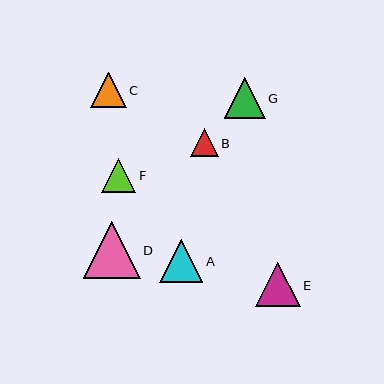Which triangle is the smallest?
Triangle B is the smallest with a size of approximately 28 pixels.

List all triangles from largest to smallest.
From largest to smallest: D, E, A, G, C, F, B.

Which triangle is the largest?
Triangle D is the largest with a size of approximately 57 pixels.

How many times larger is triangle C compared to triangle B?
Triangle C is approximately 1.3 times the size of triangle B.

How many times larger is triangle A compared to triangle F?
Triangle A is approximately 1.3 times the size of triangle F.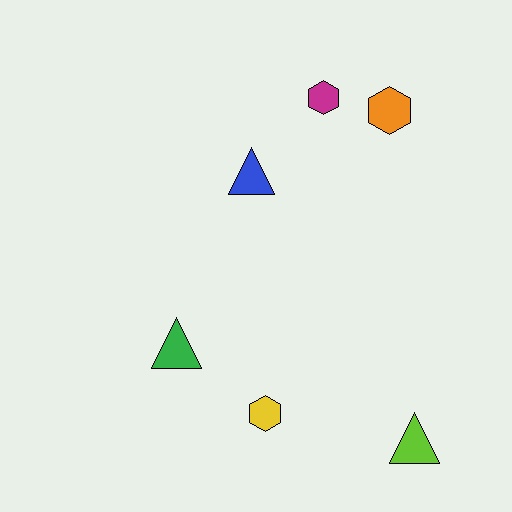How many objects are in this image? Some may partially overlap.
There are 6 objects.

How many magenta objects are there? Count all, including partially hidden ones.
There is 1 magenta object.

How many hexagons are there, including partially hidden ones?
There are 3 hexagons.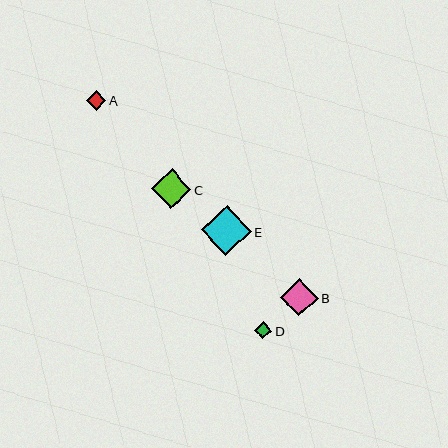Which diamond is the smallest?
Diamond D is the smallest with a size of approximately 17 pixels.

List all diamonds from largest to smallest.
From largest to smallest: E, C, B, A, D.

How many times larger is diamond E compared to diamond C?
Diamond E is approximately 1.3 times the size of diamond C.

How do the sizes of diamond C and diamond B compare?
Diamond C and diamond B are approximately the same size.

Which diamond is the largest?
Diamond E is the largest with a size of approximately 50 pixels.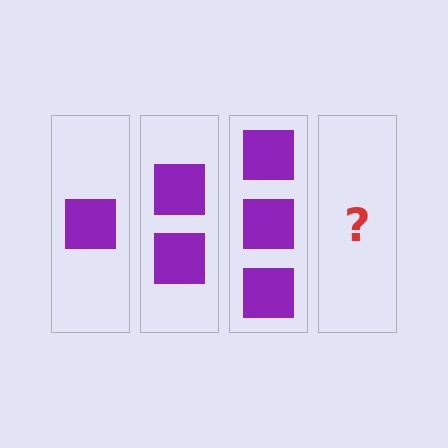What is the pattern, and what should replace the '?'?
The pattern is that each step adds one more square. The '?' should be 4 squares.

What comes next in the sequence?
The next element should be 4 squares.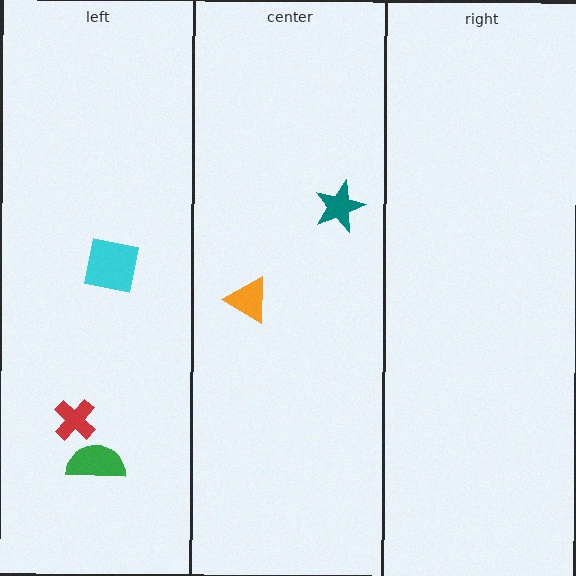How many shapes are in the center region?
2.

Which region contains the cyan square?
The left region.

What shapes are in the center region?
The orange triangle, the teal star.